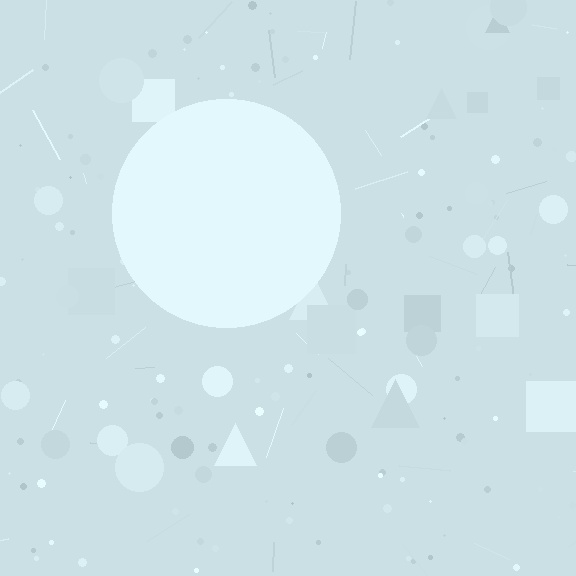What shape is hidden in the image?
A circle is hidden in the image.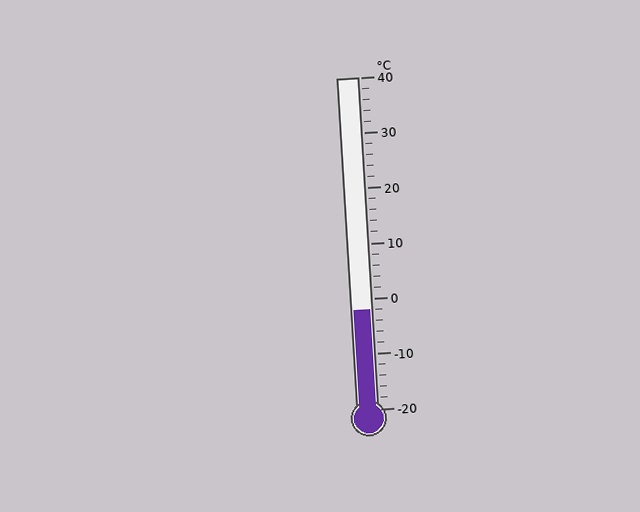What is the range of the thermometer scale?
The thermometer scale ranges from -20°C to 40°C.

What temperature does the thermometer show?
The thermometer shows approximately -2°C.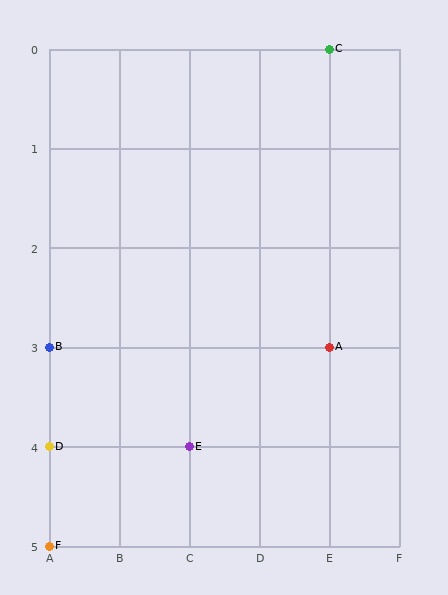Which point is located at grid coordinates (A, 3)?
Point B is at (A, 3).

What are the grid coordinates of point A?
Point A is at grid coordinates (E, 3).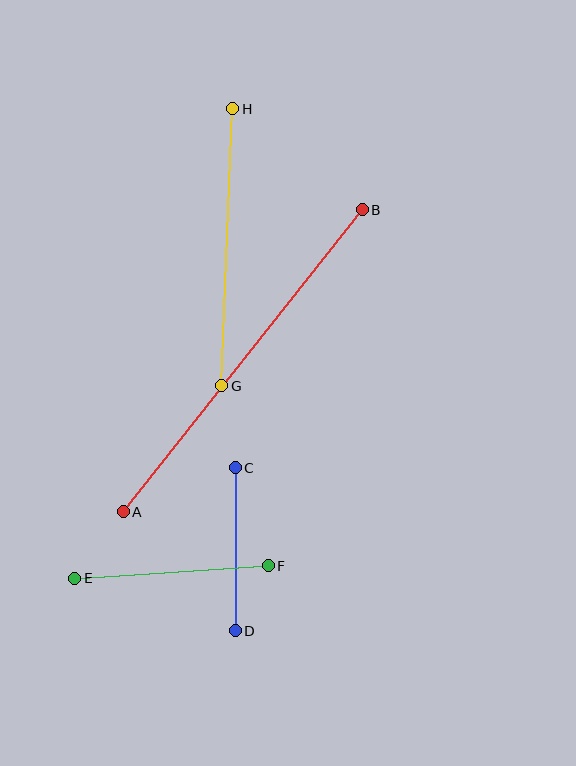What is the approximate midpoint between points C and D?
The midpoint is at approximately (235, 549) pixels.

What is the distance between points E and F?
The distance is approximately 194 pixels.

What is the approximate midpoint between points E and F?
The midpoint is at approximately (172, 572) pixels.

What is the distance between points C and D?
The distance is approximately 163 pixels.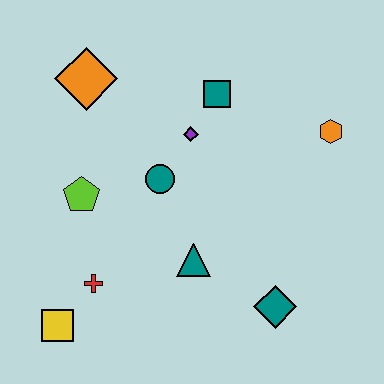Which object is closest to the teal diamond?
The teal triangle is closest to the teal diamond.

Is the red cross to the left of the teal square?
Yes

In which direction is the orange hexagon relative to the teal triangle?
The orange hexagon is to the right of the teal triangle.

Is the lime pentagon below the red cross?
No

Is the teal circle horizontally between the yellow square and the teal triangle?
Yes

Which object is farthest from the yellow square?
The orange hexagon is farthest from the yellow square.